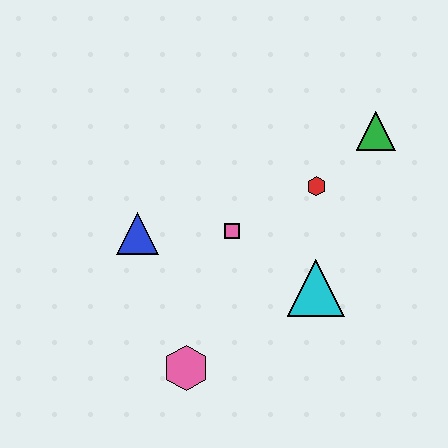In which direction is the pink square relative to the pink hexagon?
The pink square is above the pink hexagon.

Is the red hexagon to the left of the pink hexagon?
No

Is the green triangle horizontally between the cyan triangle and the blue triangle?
No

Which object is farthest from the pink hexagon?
The green triangle is farthest from the pink hexagon.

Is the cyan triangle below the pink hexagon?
No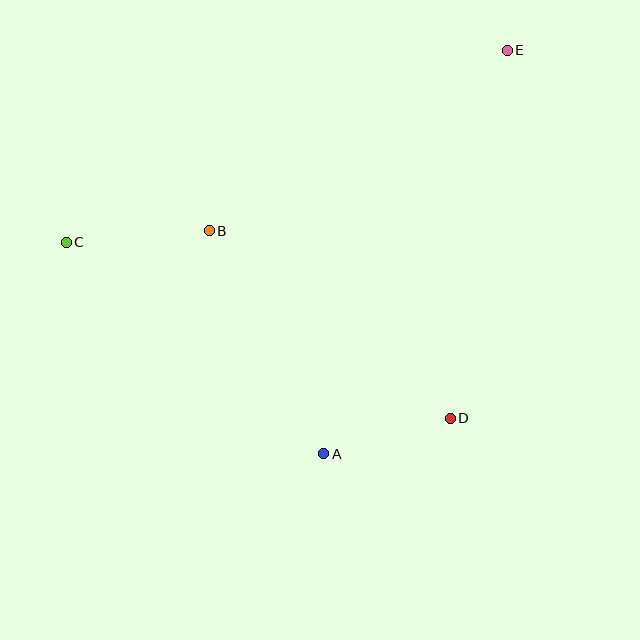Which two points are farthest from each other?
Points C and E are farthest from each other.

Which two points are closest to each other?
Points A and D are closest to each other.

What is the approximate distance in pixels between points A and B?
The distance between A and B is approximately 251 pixels.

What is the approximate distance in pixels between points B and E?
The distance between B and E is approximately 348 pixels.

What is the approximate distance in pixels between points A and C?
The distance between A and C is approximately 333 pixels.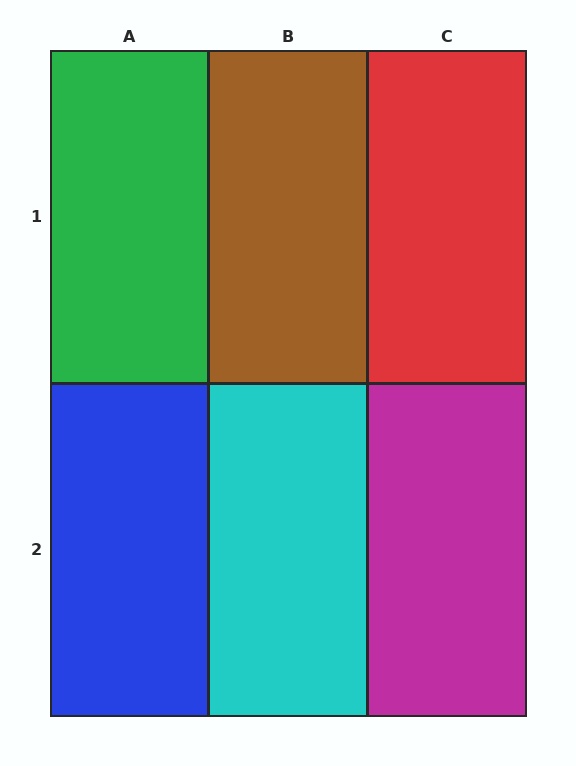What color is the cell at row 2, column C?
Magenta.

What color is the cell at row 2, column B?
Cyan.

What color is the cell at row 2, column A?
Blue.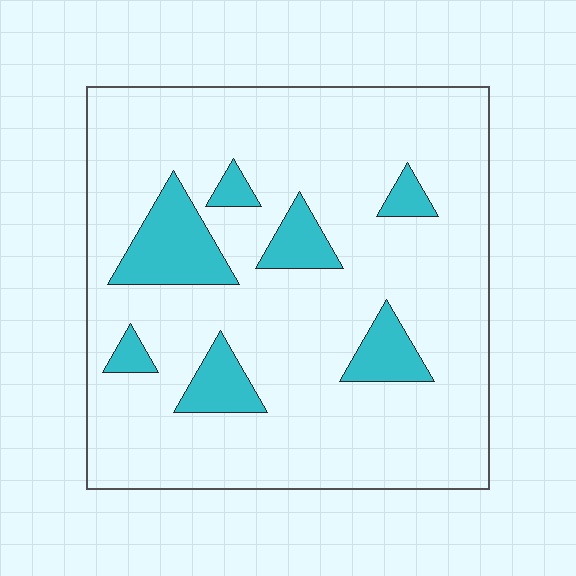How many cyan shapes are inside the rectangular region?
7.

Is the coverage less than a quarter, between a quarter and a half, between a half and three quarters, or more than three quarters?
Less than a quarter.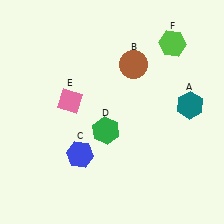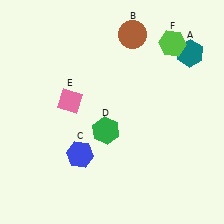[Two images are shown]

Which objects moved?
The objects that moved are: the teal hexagon (A), the brown circle (B).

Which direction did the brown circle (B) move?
The brown circle (B) moved up.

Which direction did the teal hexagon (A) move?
The teal hexagon (A) moved up.